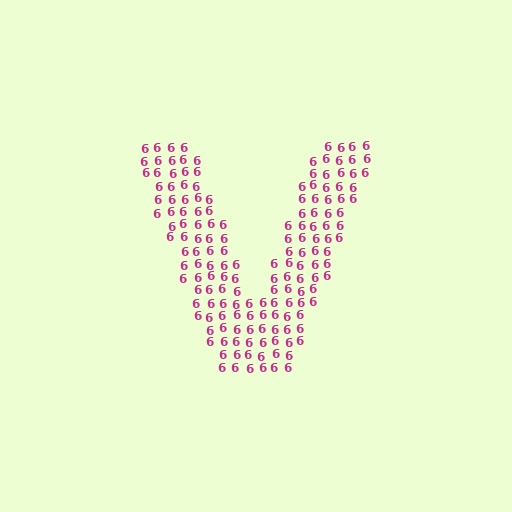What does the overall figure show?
The overall figure shows the letter V.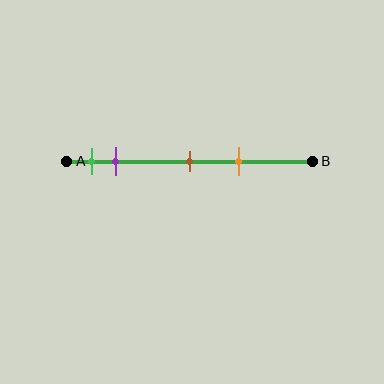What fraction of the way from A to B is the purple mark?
The purple mark is approximately 20% (0.2) of the way from A to B.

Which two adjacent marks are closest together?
The green and purple marks are the closest adjacent pair.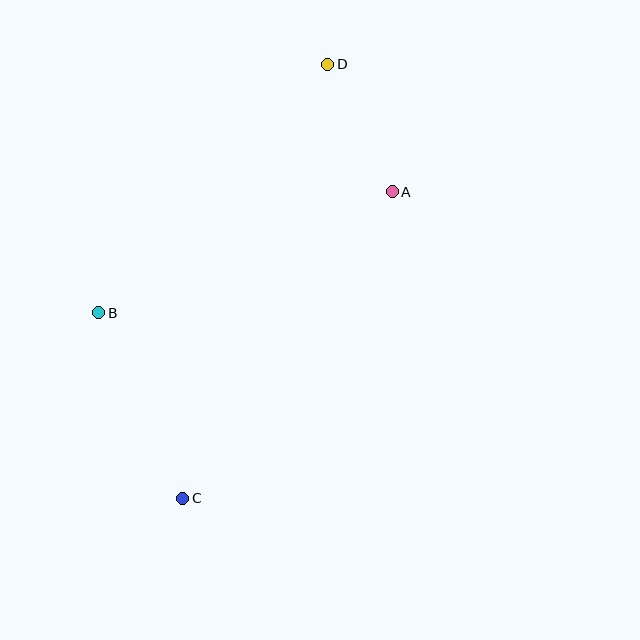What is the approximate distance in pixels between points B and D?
The distance between B and D is approximately 338 pixels.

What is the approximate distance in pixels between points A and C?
The distance between A and C is approximately 371 pixels.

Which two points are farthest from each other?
Points C and D are farthest from each other.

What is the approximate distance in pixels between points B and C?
The distance between B and C is approximately 203 pixels.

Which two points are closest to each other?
Points A and D are closest to each other.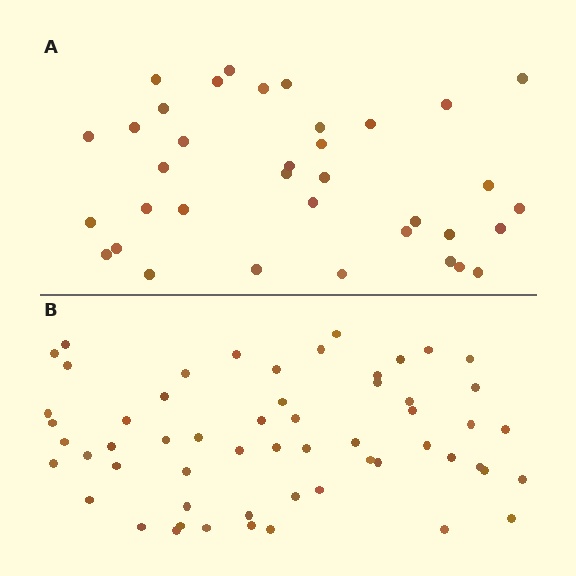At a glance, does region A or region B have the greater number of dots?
Region B (the bottom region) has more dots.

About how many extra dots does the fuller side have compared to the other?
Region B has approximately 20 more dots than region A.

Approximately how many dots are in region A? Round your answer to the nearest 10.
About 40 dots. (The exact count is 36, which rounds to 40.)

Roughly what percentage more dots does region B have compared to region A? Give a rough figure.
About 60% more.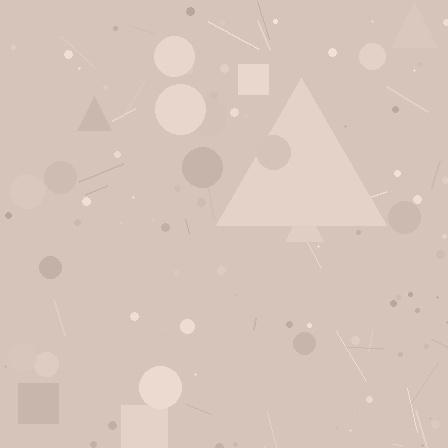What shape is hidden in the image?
A triangle is hidden in the image.